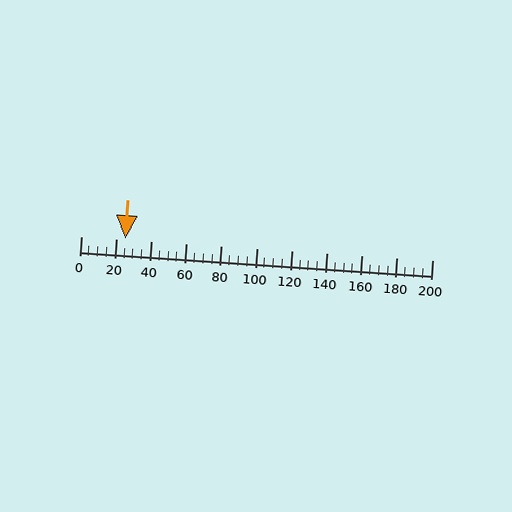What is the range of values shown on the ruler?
The ruler shows values from 0 to 200.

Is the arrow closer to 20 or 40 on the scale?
The arrow is closer to 20.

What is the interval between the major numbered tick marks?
The major tick marks are spaced 20 units apart.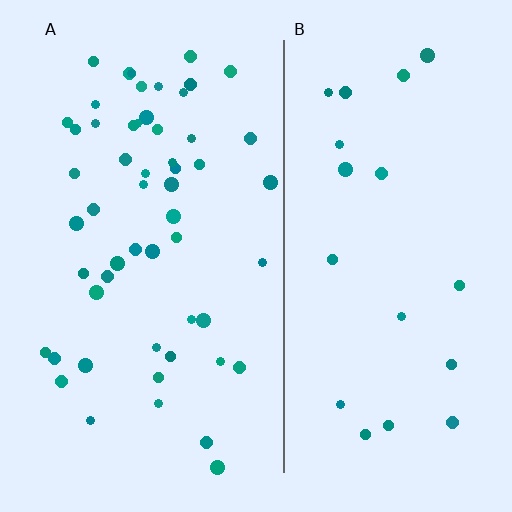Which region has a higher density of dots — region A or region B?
A (the left).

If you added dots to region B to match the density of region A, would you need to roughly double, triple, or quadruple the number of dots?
Approximately triple.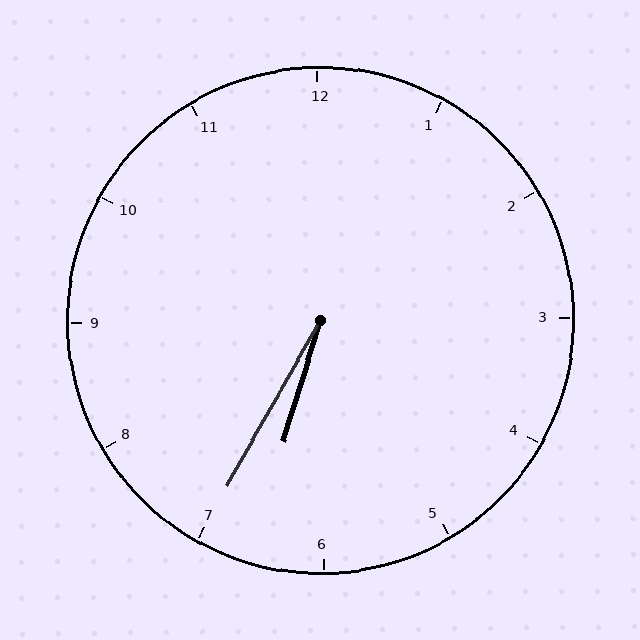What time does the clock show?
6:35.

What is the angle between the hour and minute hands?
Approximately 12 degrees.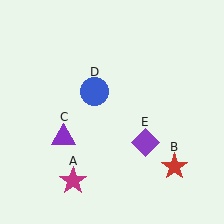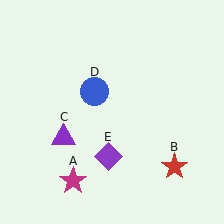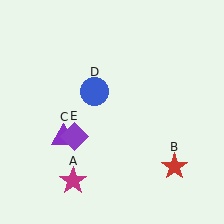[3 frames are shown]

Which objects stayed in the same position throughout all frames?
Magenta star (object A) and red star (object B) and purple triangle (object C) and blue circle (object D) remained stationary.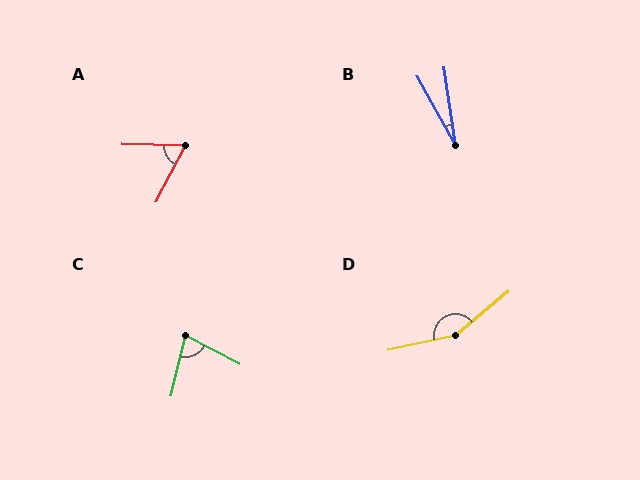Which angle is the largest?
D, at approximately 153 degrees.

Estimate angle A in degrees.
Approximately 63 degrees.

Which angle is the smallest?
B, at approximately 20 degrees.